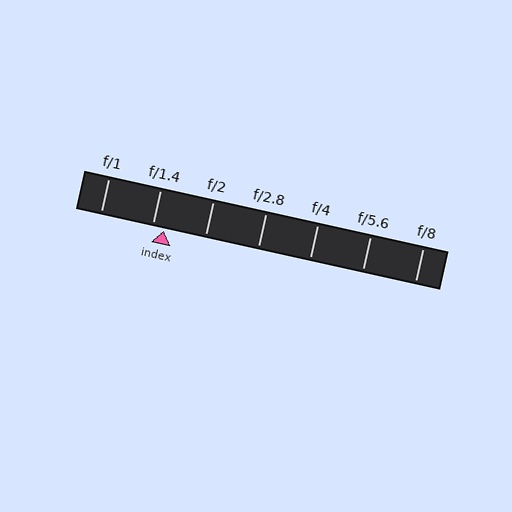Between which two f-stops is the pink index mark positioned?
The index mark is between f/1.4 and f/2.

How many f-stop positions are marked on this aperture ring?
There are 7 f-stop positions marked.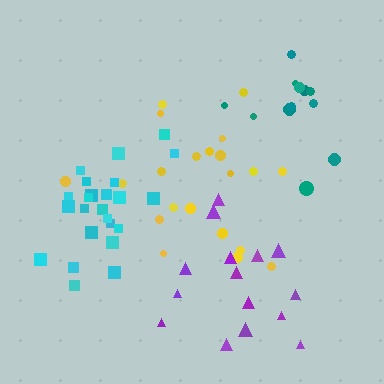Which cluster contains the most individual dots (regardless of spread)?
Cyan (24).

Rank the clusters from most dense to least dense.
cyan, teal, yellow, purple.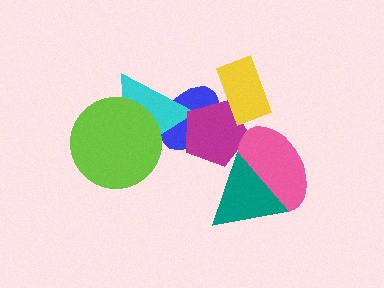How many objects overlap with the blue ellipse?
2 objects overlap with the blue ellipse.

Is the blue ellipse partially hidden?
Yes, it is partially covered by another shape.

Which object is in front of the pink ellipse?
The teal triangle is in front of the pink ellipse.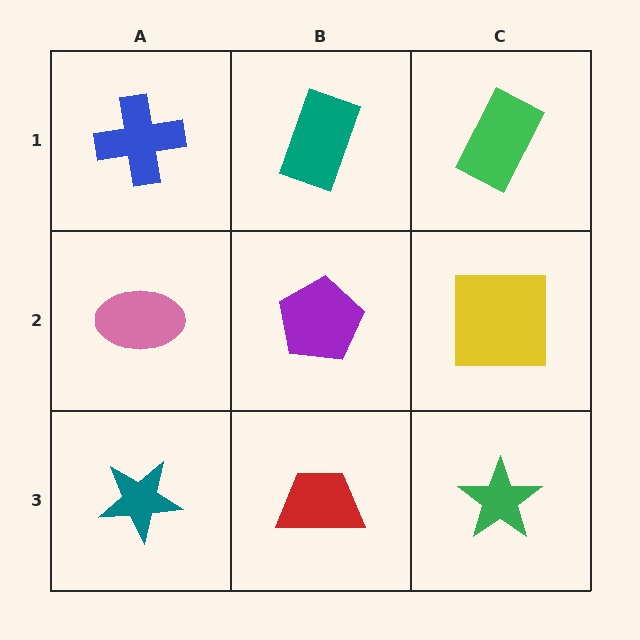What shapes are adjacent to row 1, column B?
A purple pentagon (row 2, column B), a blue cross (row 1, column A), a green rectangle (row 1, column C).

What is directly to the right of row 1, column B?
A green rectangle.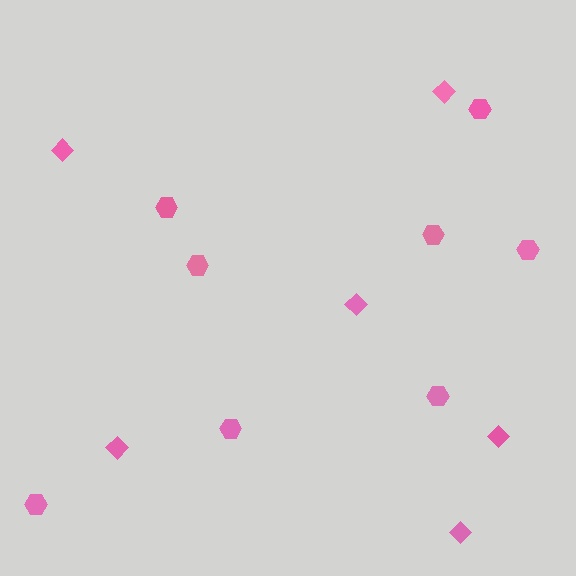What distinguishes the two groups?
There are 2 groups: one group of hexagons (8) and one group of diamonds (6).